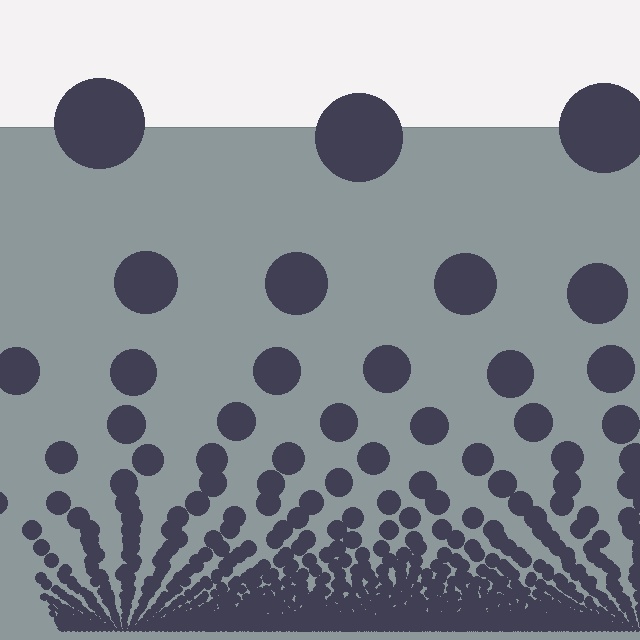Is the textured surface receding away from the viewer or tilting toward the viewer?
The surface appears to tilt toward the viewer. Texture elements get larger and sparser toward the top.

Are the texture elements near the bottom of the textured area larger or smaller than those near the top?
Smaller. The gradient is inverted — elements near the bottom are smaller and denser.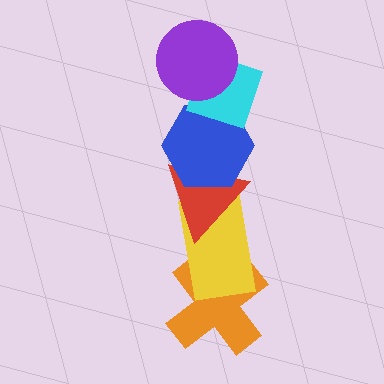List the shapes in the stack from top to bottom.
From top to bottom: the purple circle, the cyan diamond, the blue hexagon, the red triangle, the yellow rectangle, the orange cross.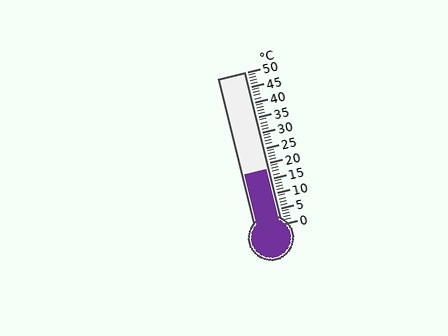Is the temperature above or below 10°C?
The temperature is above 10°C.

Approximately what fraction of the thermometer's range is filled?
The thermometer is filled to approximately 35% of its range.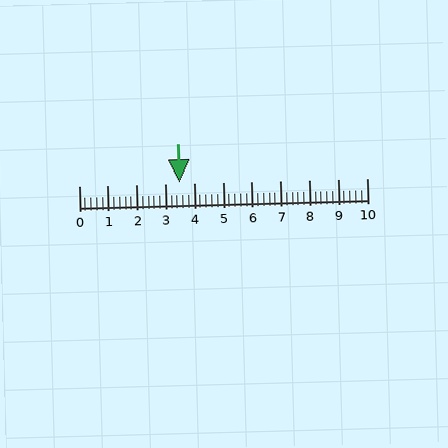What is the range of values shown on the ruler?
The ruler shows values from 0 to 10.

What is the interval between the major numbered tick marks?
The major tick marks are spaced 1 units apart.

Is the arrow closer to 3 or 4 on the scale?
The arrow is closer to 4.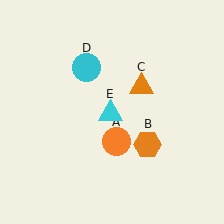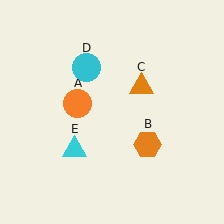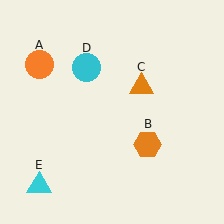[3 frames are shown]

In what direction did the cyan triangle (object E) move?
The cyan triangle (object E) moved down and to the left.